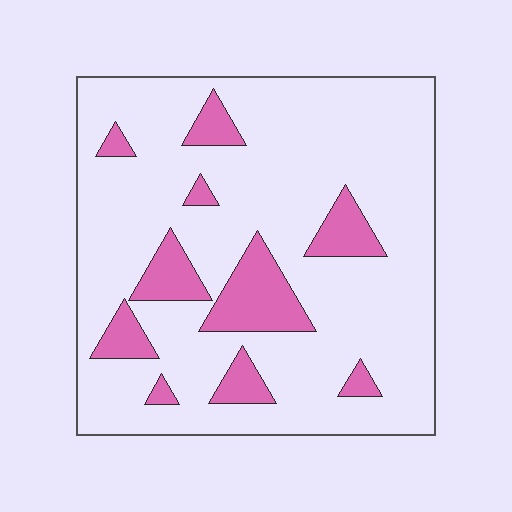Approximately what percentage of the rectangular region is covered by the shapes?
Approximately 15%.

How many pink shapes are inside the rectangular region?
10.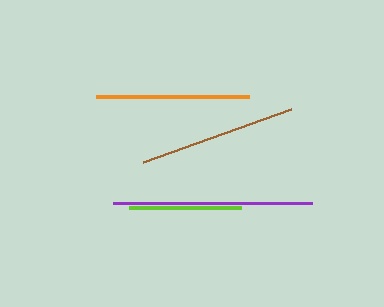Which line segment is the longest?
The purple line is the longest at approximately 199 pixels.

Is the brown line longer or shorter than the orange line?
The brown line is longer than the orange line.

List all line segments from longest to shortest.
From longest to shortest: purple, brown, orange, lime.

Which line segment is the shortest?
The lime line is the shortest at approximately 112 pixels.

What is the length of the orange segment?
The orange segment is approximately 154 pixels long.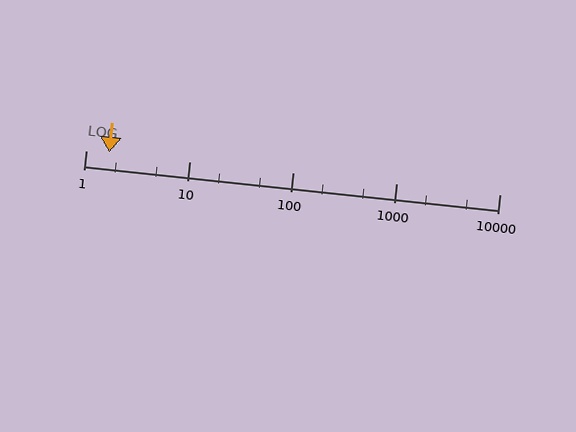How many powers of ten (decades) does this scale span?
The scale spans 4 decades, from 1 to 10000.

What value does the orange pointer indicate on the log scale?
The pointer indicates approximately 1.7.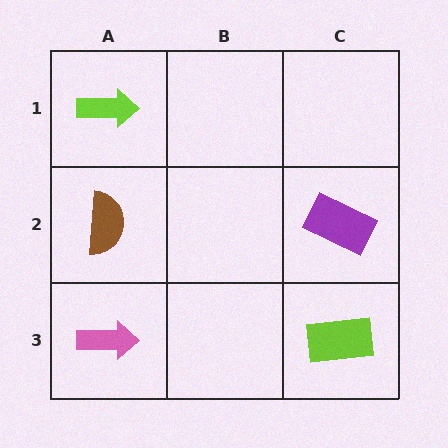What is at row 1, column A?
A lime arrow.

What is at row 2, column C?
A purple rectangle.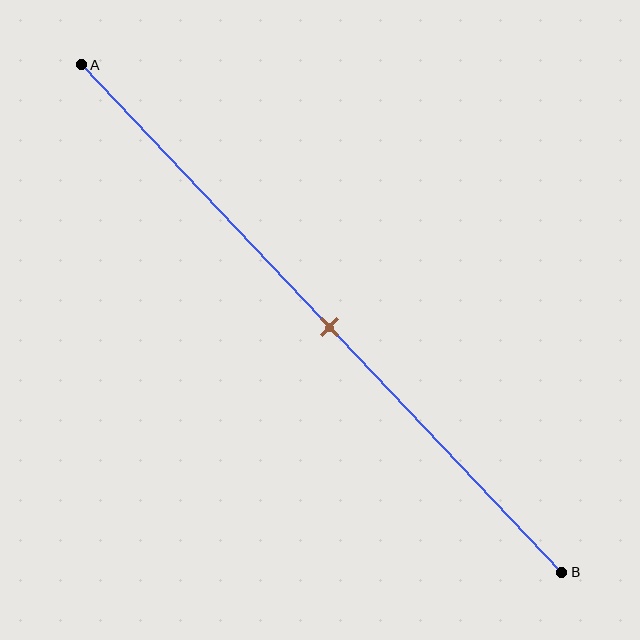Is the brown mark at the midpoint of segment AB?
Yes, the mark is approximately at the midpoint.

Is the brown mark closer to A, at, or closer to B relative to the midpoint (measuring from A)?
The brown mark is approximately at the midpoint of segment AB.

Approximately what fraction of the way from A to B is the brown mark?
The brown mark is approximately 50% of the way from A to B.